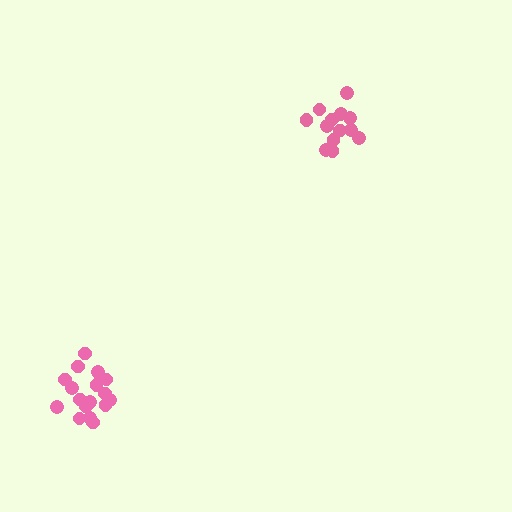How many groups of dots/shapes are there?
There are 2 groups.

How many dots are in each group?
Group 1: 13 dots, Group 2: 18 dots (31 total).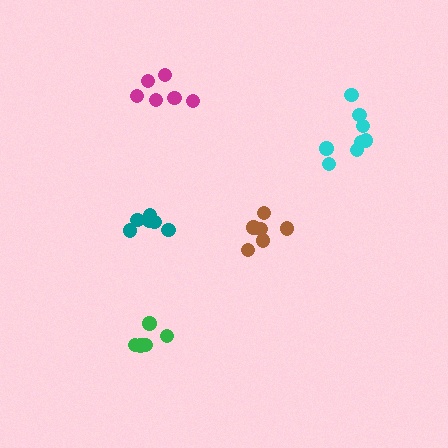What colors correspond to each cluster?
The clusters are colored: green, magenta, cyan, brown, teal.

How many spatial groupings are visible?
There are 5 spatial groupings.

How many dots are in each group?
Group 1: 5 dots, Group 2: 6 dots, Group 3: 8 dots, Group 4: 6 dots, Group 5: 6 dots (31 total).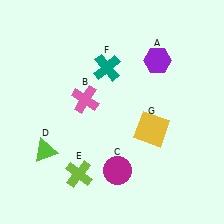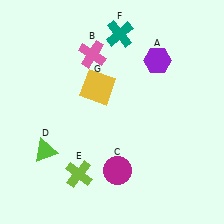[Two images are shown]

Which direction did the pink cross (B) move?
The pink cross (B) moved up.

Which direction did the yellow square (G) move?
The yellow square (G) moved left.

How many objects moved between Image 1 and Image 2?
3 objects moved between the two images.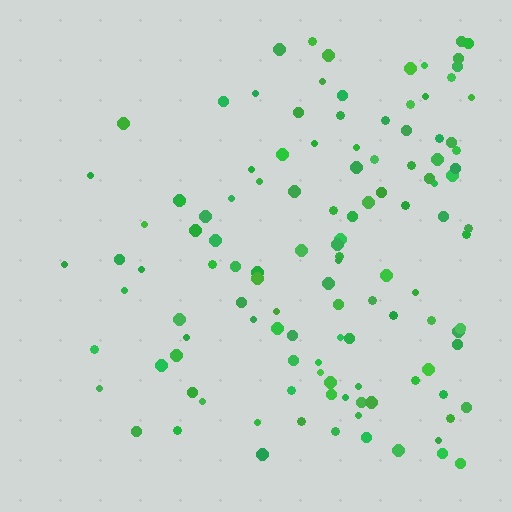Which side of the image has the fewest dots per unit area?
The left.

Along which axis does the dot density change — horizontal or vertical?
Horizontal.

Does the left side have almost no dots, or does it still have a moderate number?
Still a moderate number, just noticeably fewer than the right.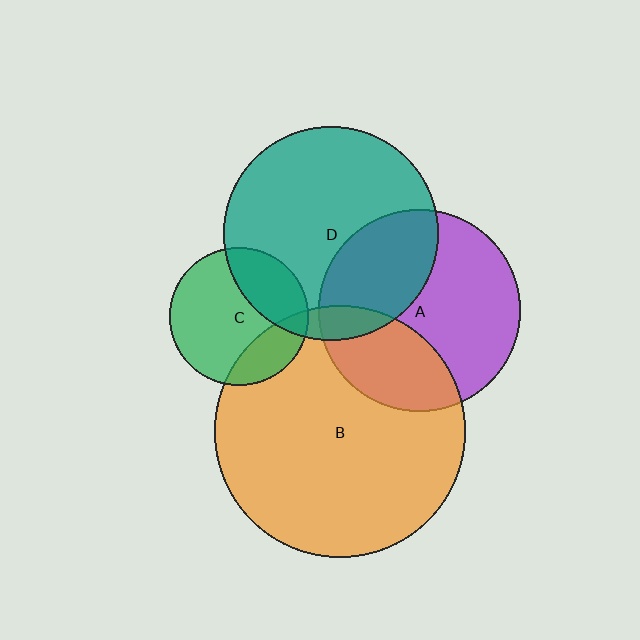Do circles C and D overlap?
Yes.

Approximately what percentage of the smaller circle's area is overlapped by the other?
Approximately 30%.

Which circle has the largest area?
Circle B (orange).